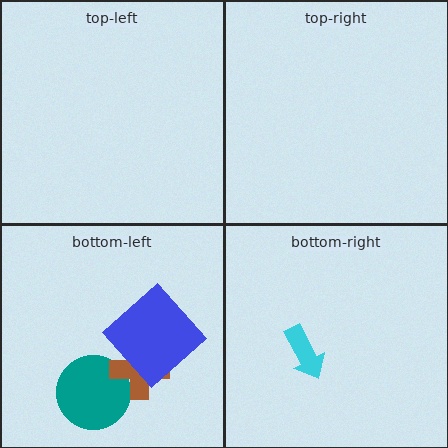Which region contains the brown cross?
The bottom-left region.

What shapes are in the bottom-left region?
The teal circle, the brown cross, the blue diamond.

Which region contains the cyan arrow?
The bottom-right region.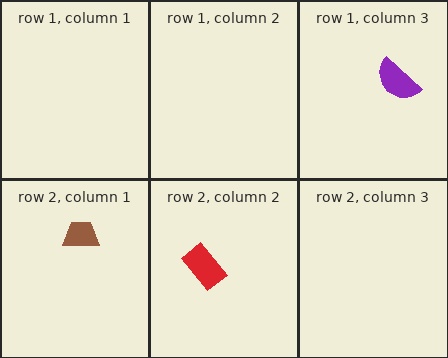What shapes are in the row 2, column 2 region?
The red rectangle.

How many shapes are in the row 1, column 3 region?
1.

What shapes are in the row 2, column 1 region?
The brown trapezoid.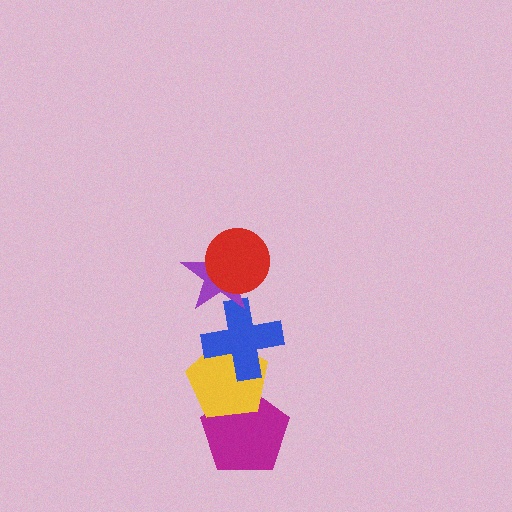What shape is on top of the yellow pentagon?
The blue cross is on top of the yellow pentagon.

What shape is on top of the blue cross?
The purple star is on top of the blue cross.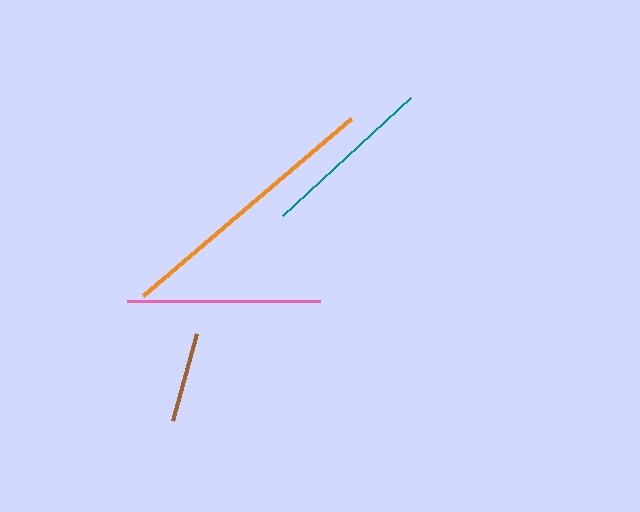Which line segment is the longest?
The orange line is the longest at approximately 273 pixels.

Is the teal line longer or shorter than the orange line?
The orange line is longer than the teal line.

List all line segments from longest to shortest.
From longest to shortest: orange, pink, teal, brown.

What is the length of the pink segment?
The pink segment is approximately 193 pixels long.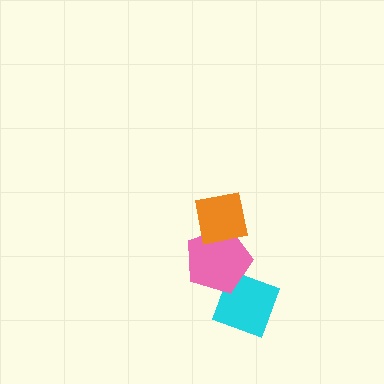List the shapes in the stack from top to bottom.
From top to bottom: the orange square, the pink pentagon, the cyan diamond.